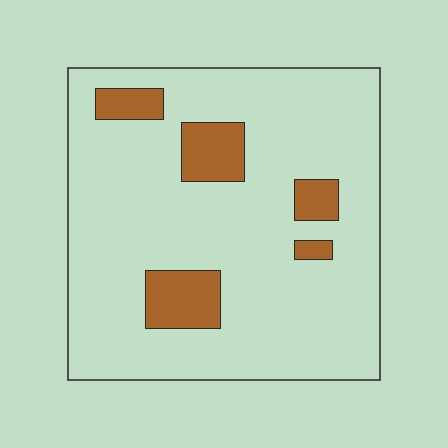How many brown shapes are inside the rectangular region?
5.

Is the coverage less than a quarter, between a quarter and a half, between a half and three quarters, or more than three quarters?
Less than a quarter.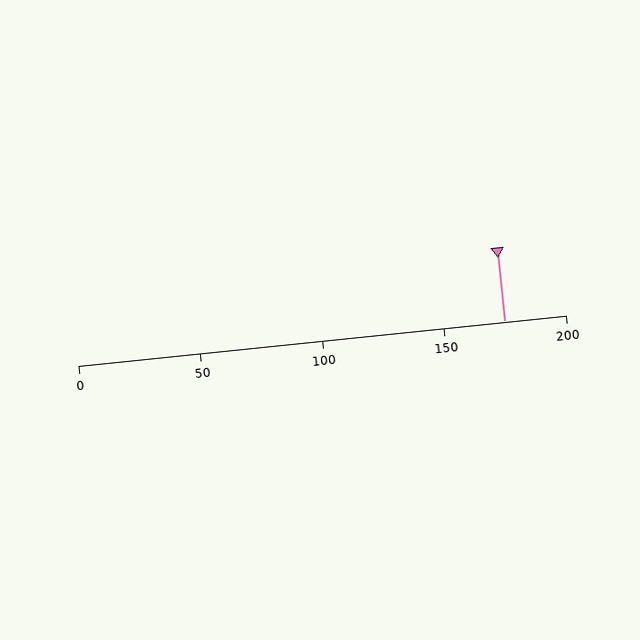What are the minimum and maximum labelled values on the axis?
The axis runs from 0 to 200.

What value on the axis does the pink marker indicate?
The marker indicates approximately 175.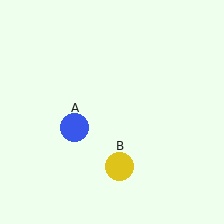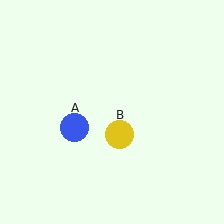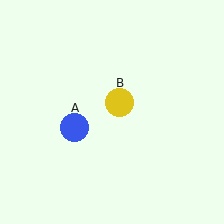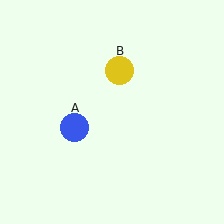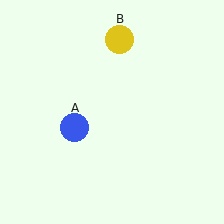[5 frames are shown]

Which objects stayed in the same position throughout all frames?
Blue circle (object A) remained stationary.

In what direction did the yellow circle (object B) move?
The yellow circle (object B) moved up.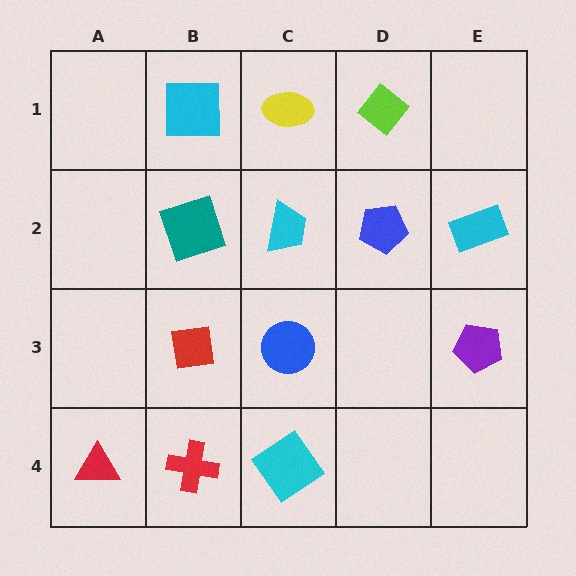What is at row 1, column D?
A lime diamond.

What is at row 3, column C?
A blue circle.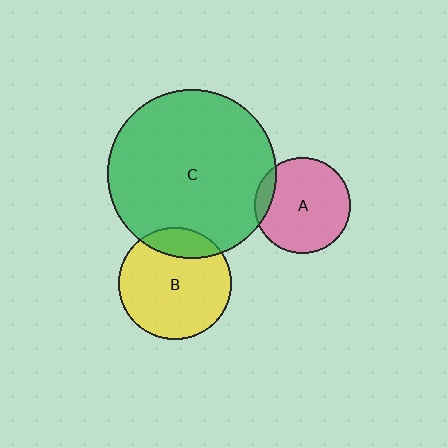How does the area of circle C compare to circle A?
Approximately 3.1 times.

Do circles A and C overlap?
Yes.